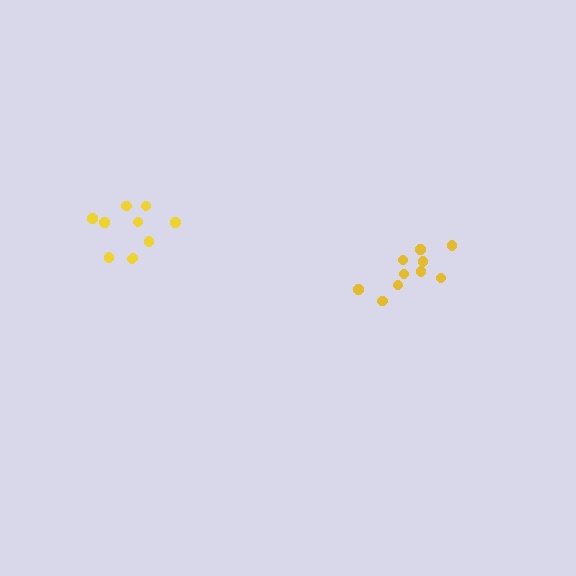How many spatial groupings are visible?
There are 2 spatial groupings.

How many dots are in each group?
Group 1: 11 dots, Group 2: 10 dots (21 total).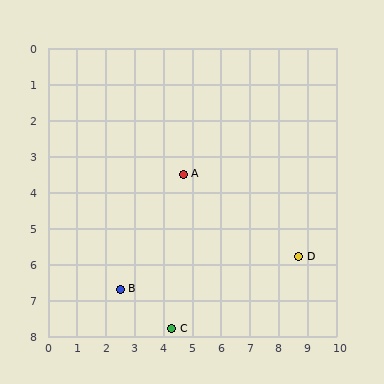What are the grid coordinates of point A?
Point A is at approximately (4.7, 3.5).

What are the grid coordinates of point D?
Point D is at approximately (8.7, 5.8).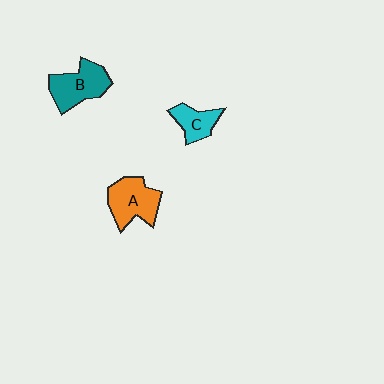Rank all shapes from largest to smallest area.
From largest to smallest: B (teal), A (orange), C (cyan).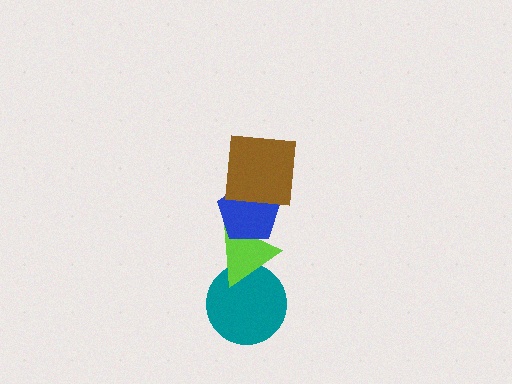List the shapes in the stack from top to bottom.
From top to bottom: the brown square, the blue pentagon, the lime triangle, the teal circle.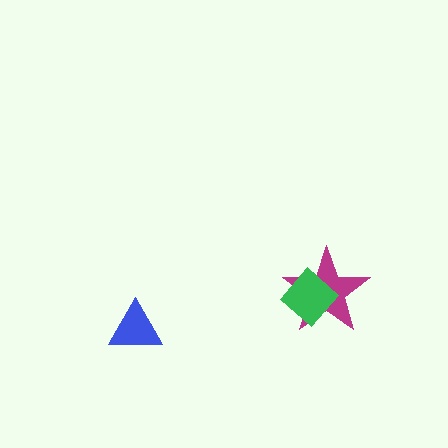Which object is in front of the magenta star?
The green diamond is in front of the magenta star.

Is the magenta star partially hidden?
Yes, it is partially covered by another shape.